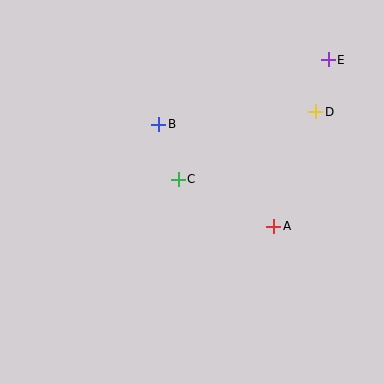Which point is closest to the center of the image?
Point C at (178, 179) is closest to the center.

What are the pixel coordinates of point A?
Point A is at (274, 226).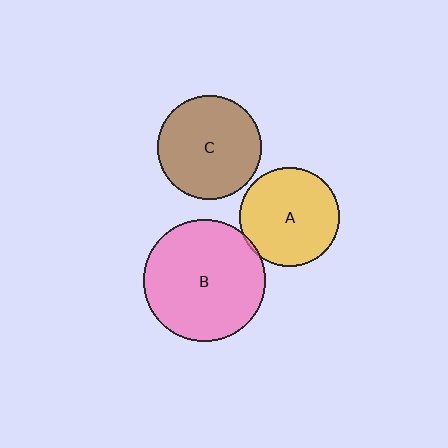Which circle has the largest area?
Circle B (pink).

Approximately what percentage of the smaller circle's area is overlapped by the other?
Approximately 5%.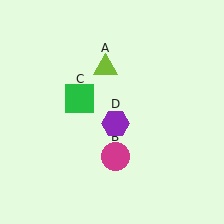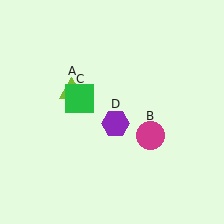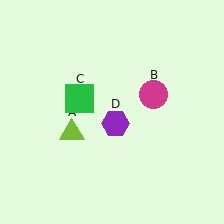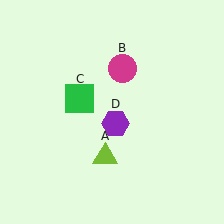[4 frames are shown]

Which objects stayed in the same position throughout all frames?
Green square (object C) and purple hexagon (object D) remained stationary.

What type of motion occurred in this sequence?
The lime triangle (object A), magenta circle (object B) rotated counterclockwise around the center of the scene.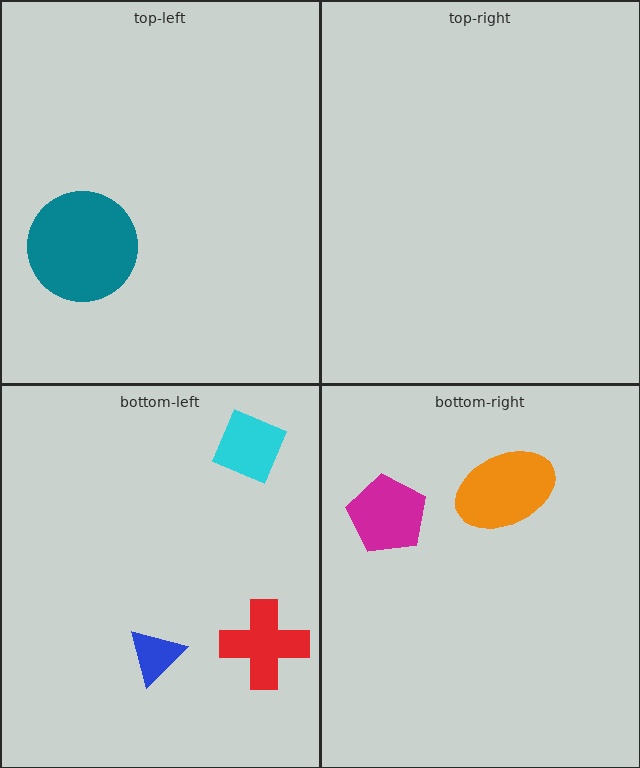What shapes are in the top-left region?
The teal circle.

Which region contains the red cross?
The bottom-left region.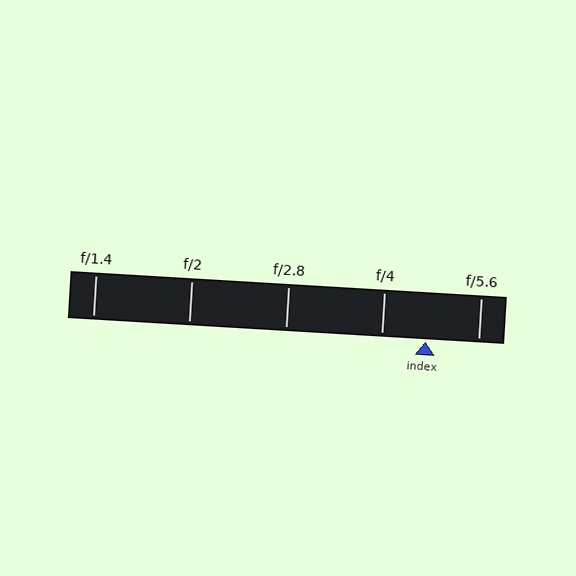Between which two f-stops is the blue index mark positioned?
The index mark is between f/4 and f/5.6.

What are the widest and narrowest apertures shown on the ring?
The widest aperture shown is f/1.4 and the narrowest is f/5.6.